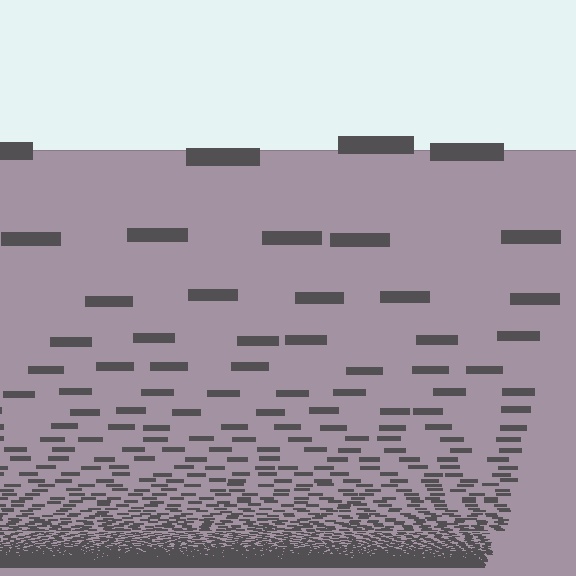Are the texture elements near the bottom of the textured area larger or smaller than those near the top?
Smaller. The gradient is inverted — elements near the bottom are smaller and denser.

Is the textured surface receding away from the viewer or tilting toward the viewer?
The surface appears to tilt toward the viewer. Texture elements get larger and sparser toward the top.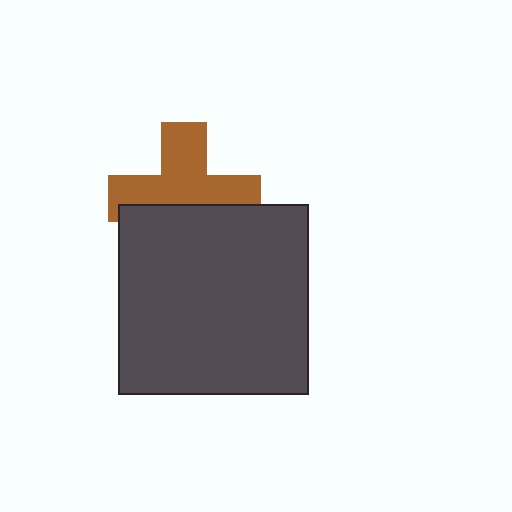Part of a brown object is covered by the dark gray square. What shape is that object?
It is a cross.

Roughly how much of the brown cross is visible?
About half of it is visible (roughly 58%).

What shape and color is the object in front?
The object in front is a dark gray square.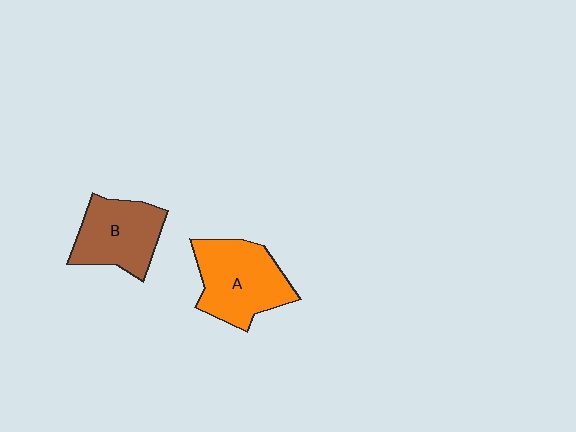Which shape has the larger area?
Shape A (orange).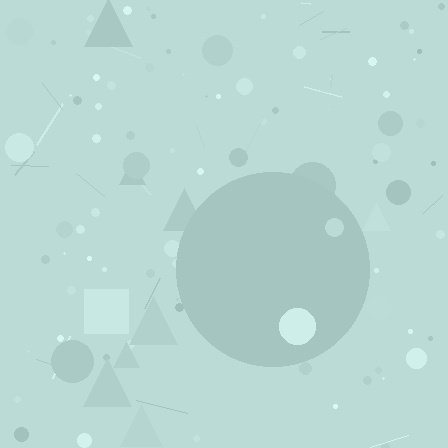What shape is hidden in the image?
A circle is hidden in the image.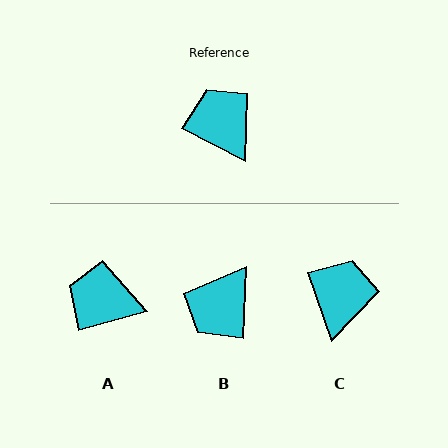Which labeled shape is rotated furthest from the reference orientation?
B, about 115 degrees away.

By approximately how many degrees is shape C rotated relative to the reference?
Approximately 43 degrees clockwise.